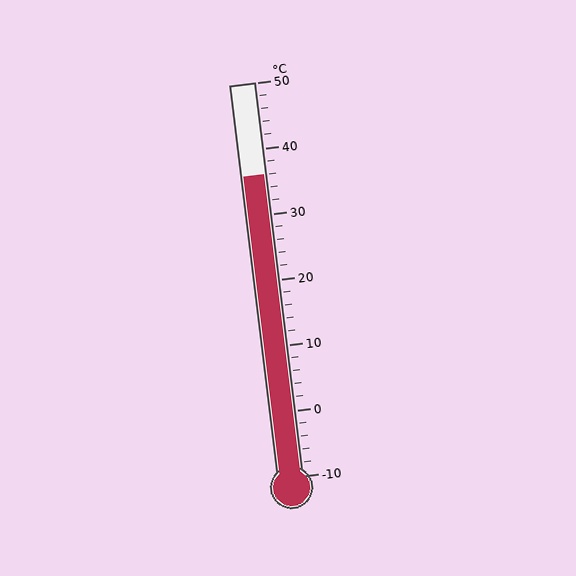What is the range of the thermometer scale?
The thermometer scale ranges from -10°C to 50°C.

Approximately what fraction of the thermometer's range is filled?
The thermometer is filled to approximately 75% of its range.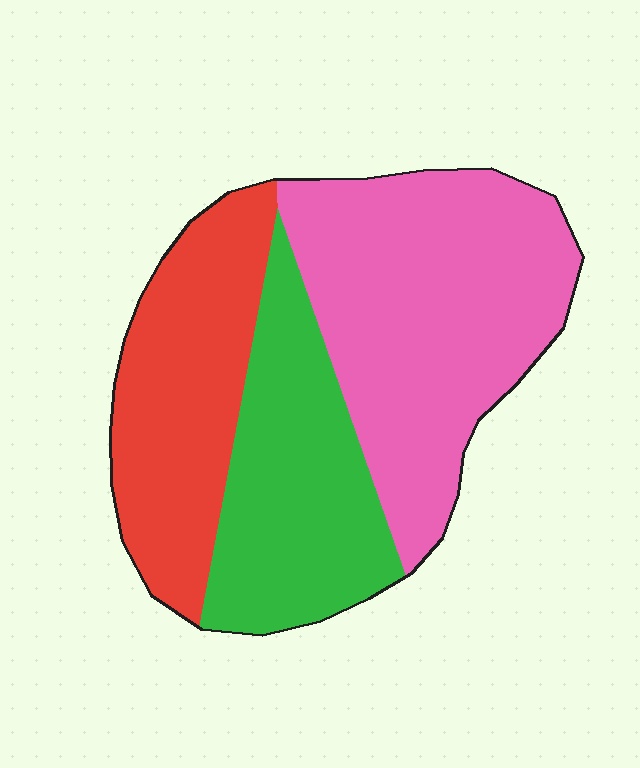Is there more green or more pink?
Pink.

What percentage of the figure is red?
Red takes up between a sixth and a third of the figure.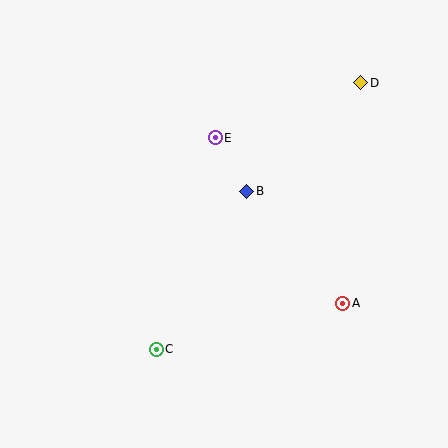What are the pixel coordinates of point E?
Point E is at (215, 138).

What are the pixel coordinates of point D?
Point D is at (361, 83).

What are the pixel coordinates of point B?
Point B is at (247, 191).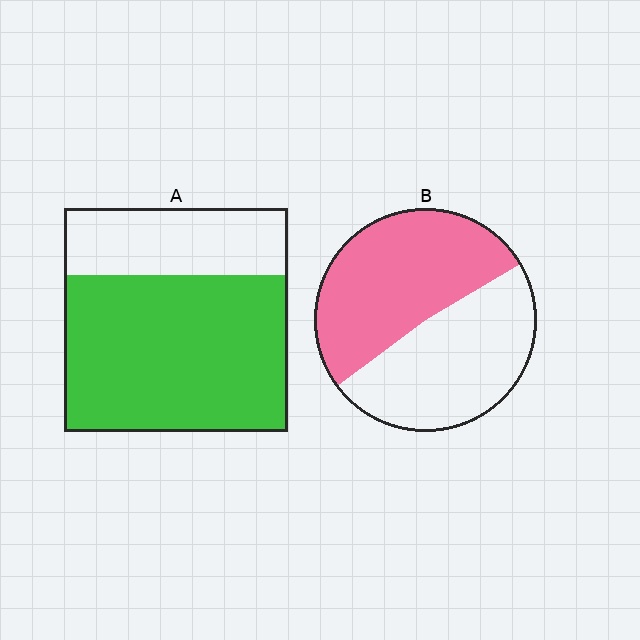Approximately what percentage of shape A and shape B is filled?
A is approximately 70% and B is approximately 50%.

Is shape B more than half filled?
Roughly half.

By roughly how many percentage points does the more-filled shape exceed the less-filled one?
By roughly 20 percentage points (A over B).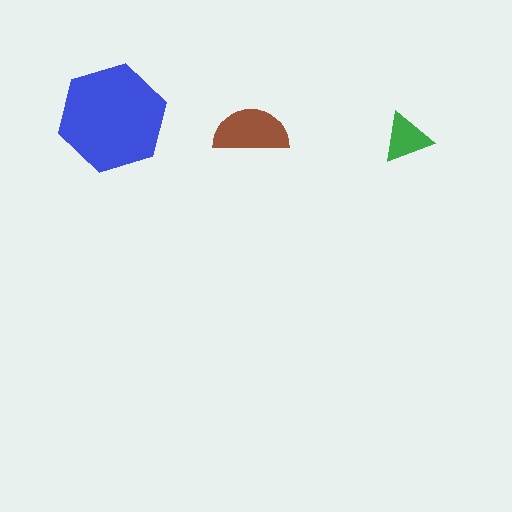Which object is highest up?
The blue hexagon is topmost.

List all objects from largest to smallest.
The blue hexagon, the brown semicircle, the green triangle.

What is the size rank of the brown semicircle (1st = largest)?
2nd.